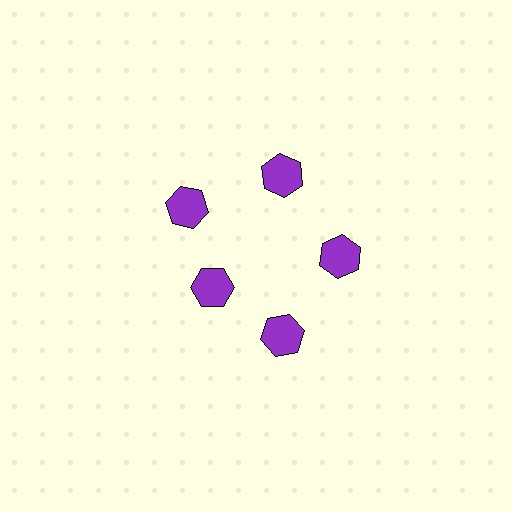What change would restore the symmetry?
The symmetry would be restored by moving it outward, back onto the ring so that all 5 hexagons sit at equal angles and equal distance from the center.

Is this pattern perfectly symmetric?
No. The 5 purple hexagons are arranged in a ring, but one element near the 8 o'clock position is pulled inward toward the center, breaking the 5-fold rotational symmetry.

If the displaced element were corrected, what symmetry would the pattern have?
It would have 5-fold rotational symmetry — the pattern would map onto itself every 72 degrees.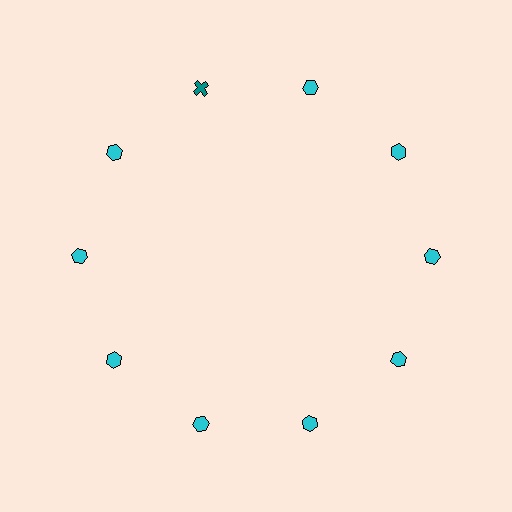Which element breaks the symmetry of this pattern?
The teal cross at roughly the 11 o'clock position breaks the symmetry. All other shapes are cyan hexagons.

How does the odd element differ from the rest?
It differs in both color (teal instead of cyan) and shape (cross instead of hexagon).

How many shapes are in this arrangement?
There are 10 shapes arranged in a ring pattern.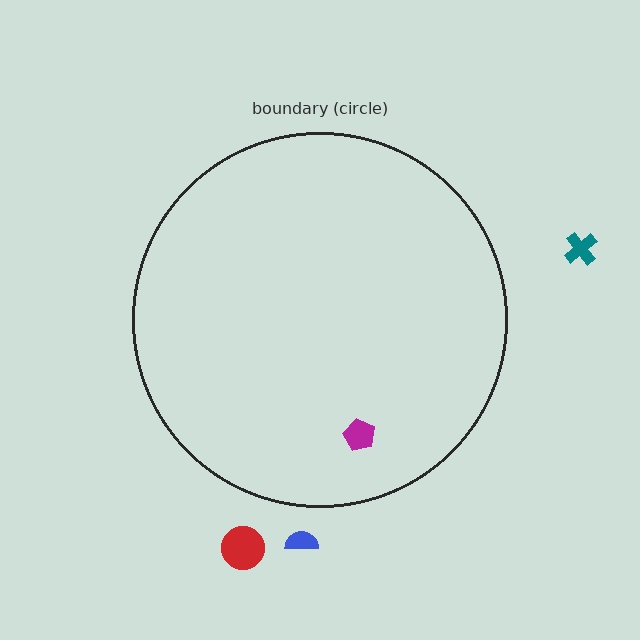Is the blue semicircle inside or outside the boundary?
Outside.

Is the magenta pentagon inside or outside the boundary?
Inside.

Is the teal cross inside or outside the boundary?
Outside.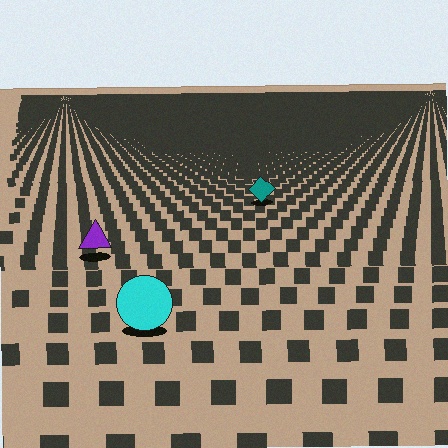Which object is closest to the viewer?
The cyan circle is closest. The texture marks near it are larger and more spread out.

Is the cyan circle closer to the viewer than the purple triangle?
Yes. The cyan circle is closer — you can tell from the texture gradient: the ground texture is coarser near it.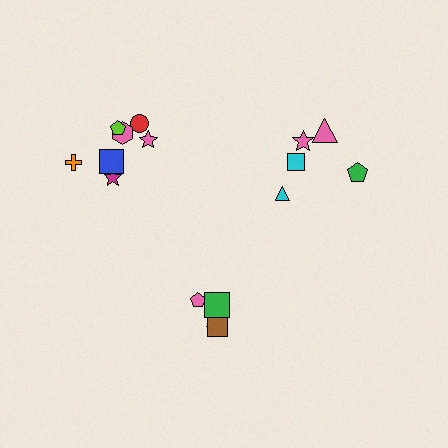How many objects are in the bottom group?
There are 4 objects.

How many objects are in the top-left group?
There are 7 objects.